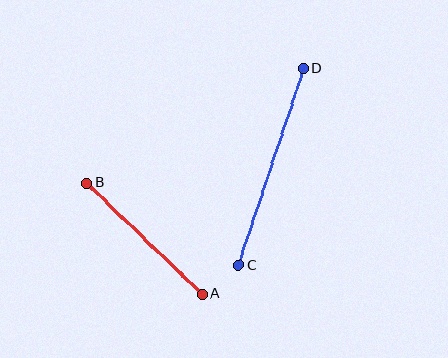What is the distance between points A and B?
The distance is approximately 160 pixels.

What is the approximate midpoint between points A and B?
The midpoint is at approximately (145, 238) pixels.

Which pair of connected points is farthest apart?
Points C and D are farthest apart.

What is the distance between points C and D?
The distance is approximately 207 pixels.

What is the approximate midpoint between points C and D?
The midpoint is at approximately (271, 167) pixels.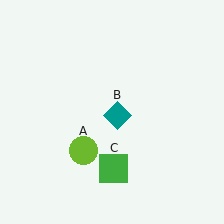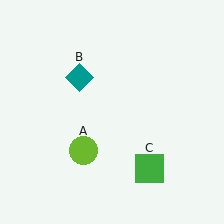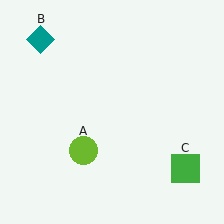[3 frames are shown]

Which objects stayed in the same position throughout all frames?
Lime circle (object A) remained stationary.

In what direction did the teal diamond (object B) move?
The teal diamond (object B) moved up and to the left.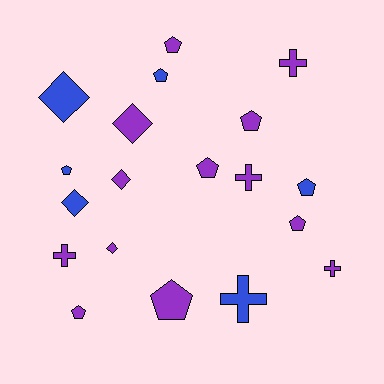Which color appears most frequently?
Purple, with 13 objects.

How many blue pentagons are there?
There are 3 blue pentagons.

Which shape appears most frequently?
Pentagon, with 9 objects.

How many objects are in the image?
There are 19 objects.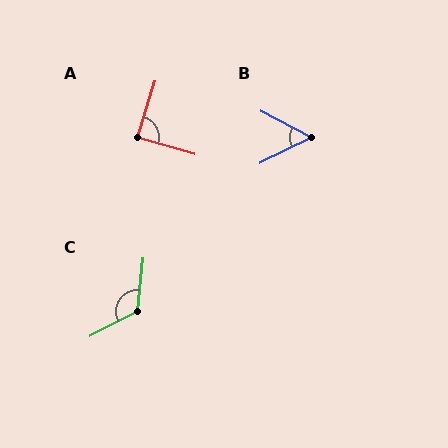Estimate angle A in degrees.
Approximately 88 degrees.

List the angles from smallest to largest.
B (54°), A (88°), C (124°).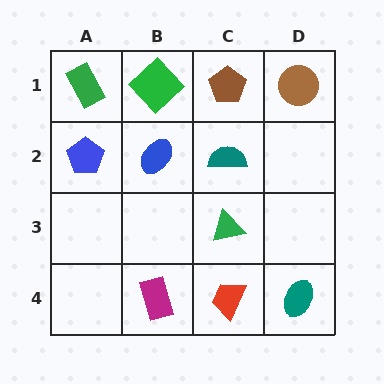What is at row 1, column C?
A brown pentagon.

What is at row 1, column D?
A brown circle.